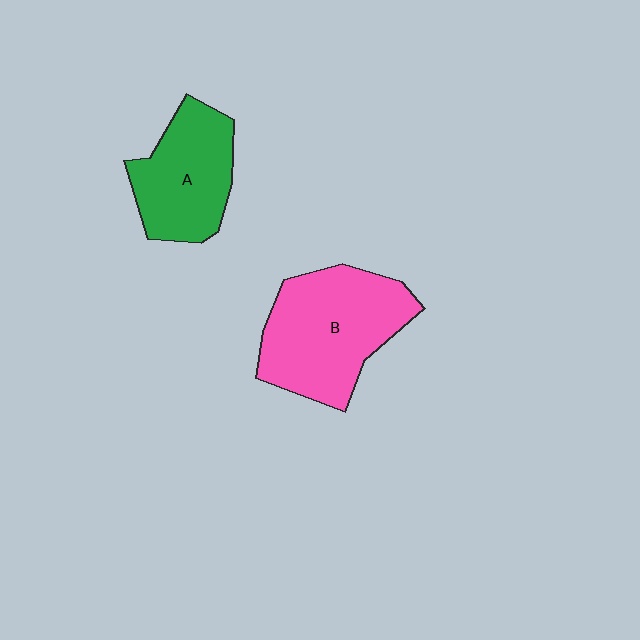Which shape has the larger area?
Shape B (pink).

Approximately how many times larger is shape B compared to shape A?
Approximately 1.4 times.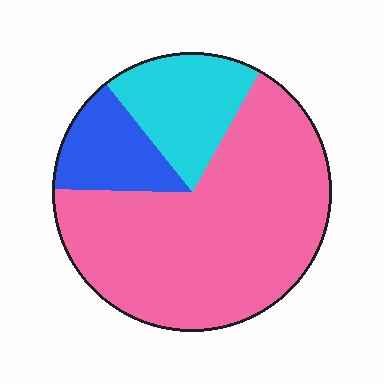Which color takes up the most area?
Pink, at roughly 65%.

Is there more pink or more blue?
Pink.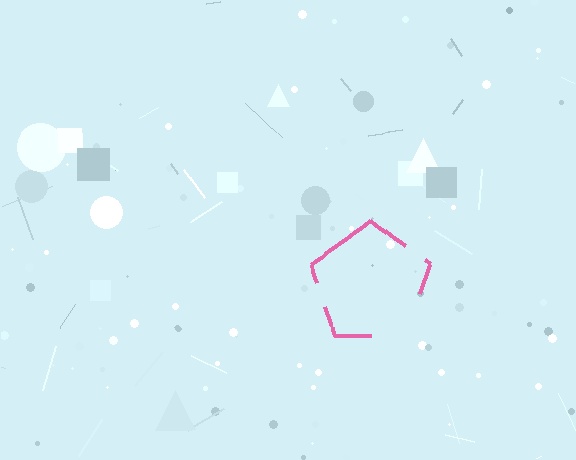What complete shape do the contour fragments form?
The contour fragments form a pentagon.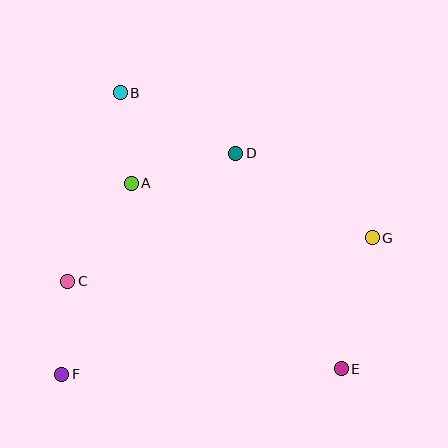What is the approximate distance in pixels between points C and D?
The distance between C and D is approximately 211 pixels.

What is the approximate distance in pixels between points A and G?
The distance between A and G is approximately 247 pixels.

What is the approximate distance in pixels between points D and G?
The distance between D and G is approximately 160 pixels.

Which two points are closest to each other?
Points A and B are closest to each other.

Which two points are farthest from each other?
Points B and E are farthest from each other.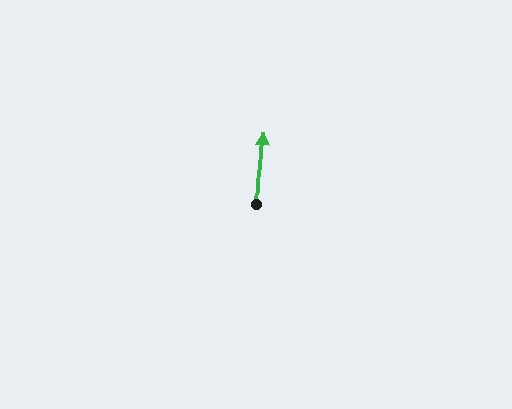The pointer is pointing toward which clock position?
Roughly 12 o'clock.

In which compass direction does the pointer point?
North.